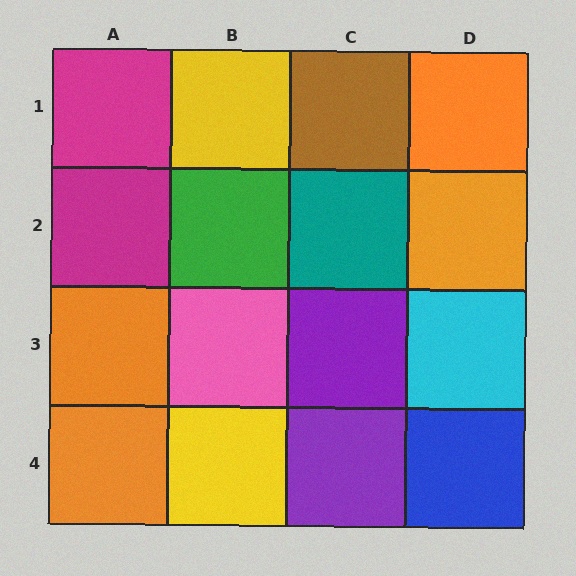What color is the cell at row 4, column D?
Blue.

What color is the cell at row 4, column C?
Purple.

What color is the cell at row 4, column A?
Orange.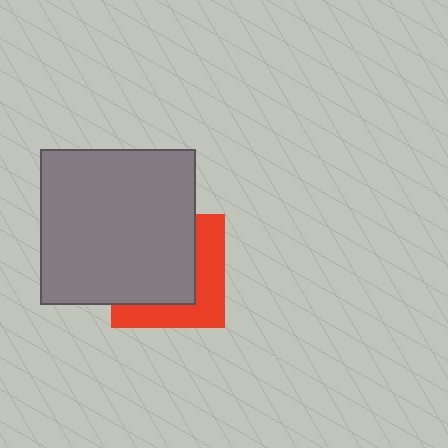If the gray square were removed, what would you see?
You would see the complete red square.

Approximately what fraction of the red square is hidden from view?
Roughly 59% of the red square is hidden behind the gray square.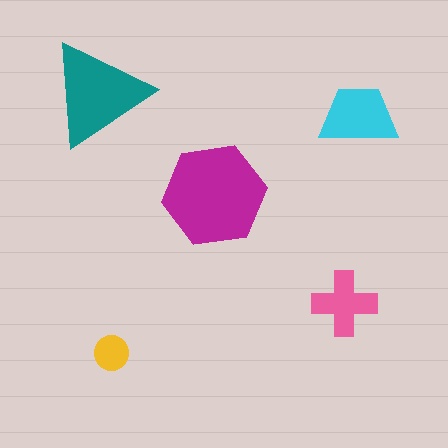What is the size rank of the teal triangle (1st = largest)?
2nd.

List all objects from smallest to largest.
The yellow circle, the pink cross, the cyan trapezoid, the teal triangle, the magenta hexagon.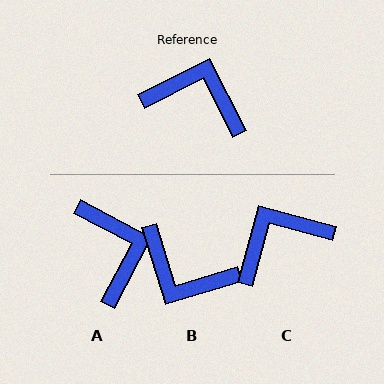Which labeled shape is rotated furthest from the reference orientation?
B, about 170 degrees away.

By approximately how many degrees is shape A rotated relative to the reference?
Approximately 54 degrees clockwise.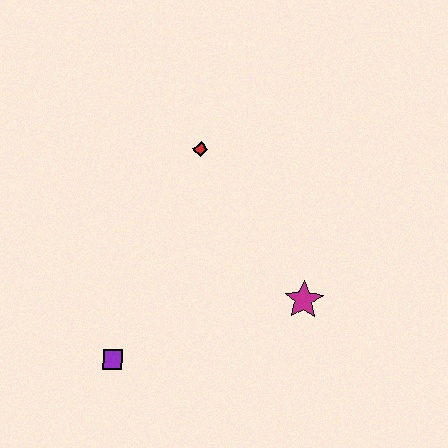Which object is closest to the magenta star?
The red diamond is closest to the magenta star.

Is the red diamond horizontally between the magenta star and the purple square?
Yes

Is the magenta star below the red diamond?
Yes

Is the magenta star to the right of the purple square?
Yes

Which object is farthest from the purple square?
The red diamond is farthest from the purple square.